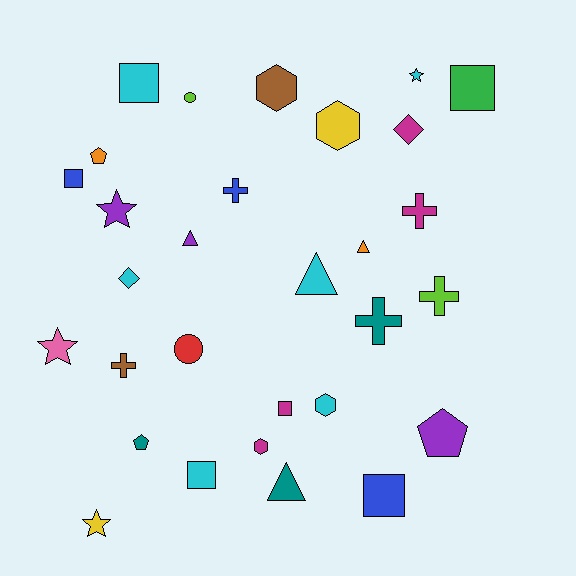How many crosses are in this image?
There are 5 crosses.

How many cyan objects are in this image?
There are 6 cyan objects.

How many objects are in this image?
There are 30 objects.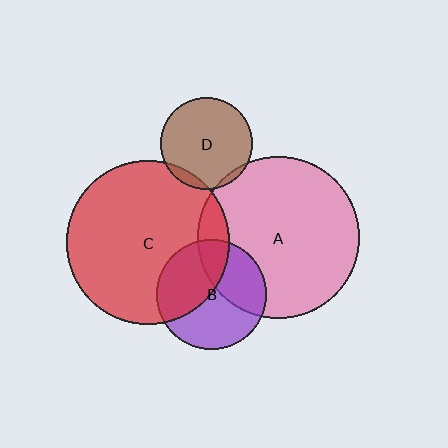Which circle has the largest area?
Circle C (red).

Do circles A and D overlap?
Yes.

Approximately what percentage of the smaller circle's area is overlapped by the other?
Approximately 5%.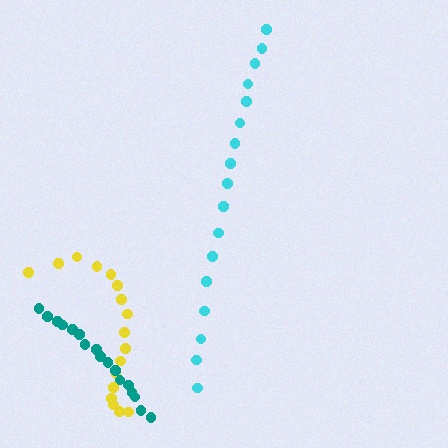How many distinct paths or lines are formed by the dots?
There are 3 distinct paths.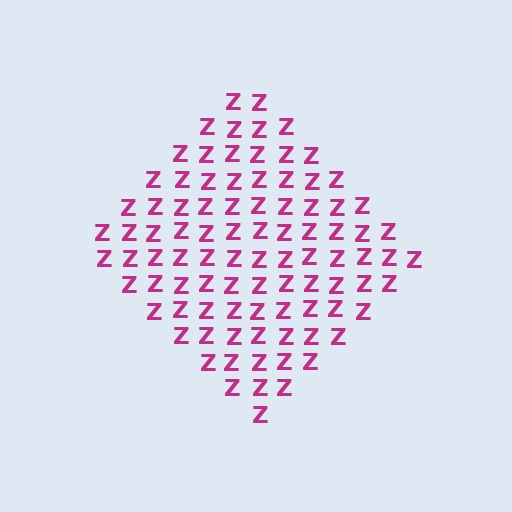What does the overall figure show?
The overall figure shows a diamond.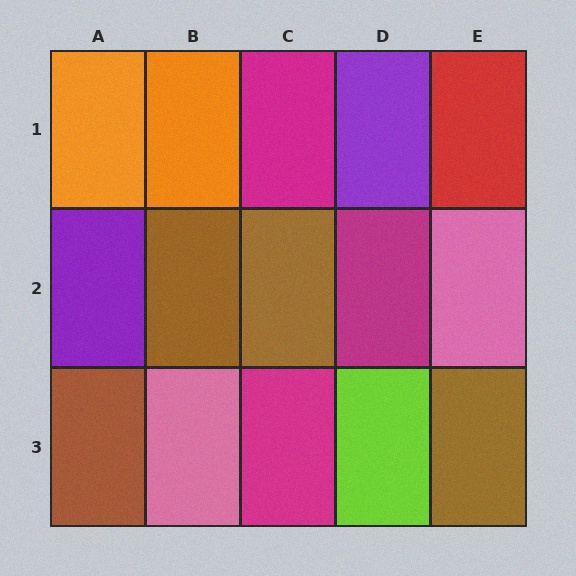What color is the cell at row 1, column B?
Orange.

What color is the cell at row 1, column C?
Magenta.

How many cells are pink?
2 cells are pink.